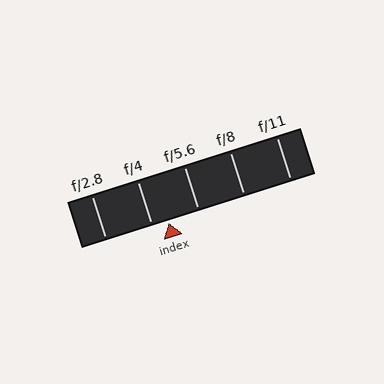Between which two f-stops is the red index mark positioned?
The index mark is between f/4 and f/5.6.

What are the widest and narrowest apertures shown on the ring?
The widest aperture shown is f/2.8 and the narrowest is f/11.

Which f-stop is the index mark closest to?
The index mark is closest to f/4.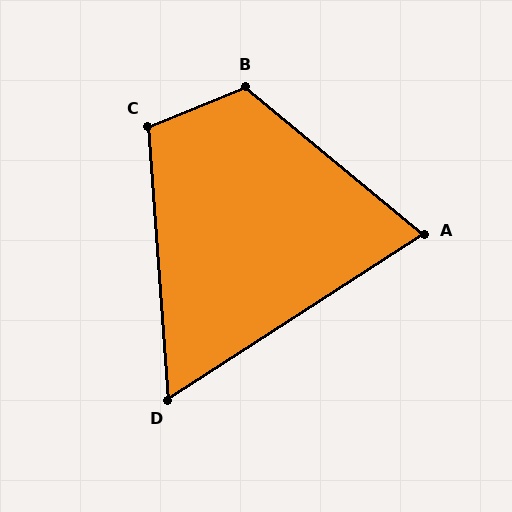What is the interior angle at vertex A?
Approximately 72 degrees (acute).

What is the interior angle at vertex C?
Approximately 108 degrees (obtuse).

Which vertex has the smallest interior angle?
D, at approximately 61 degrees.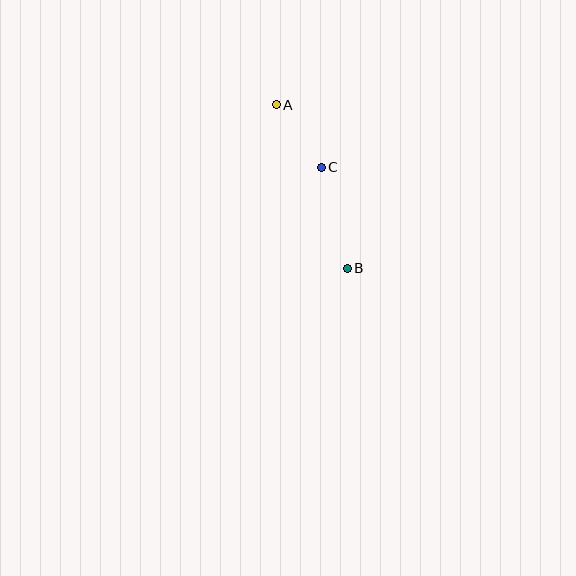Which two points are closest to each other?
Points A and C are closest to each other.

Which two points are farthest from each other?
Points A and B are farthest from each other.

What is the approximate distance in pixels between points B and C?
The distance between B and C is approximately 104 pixels.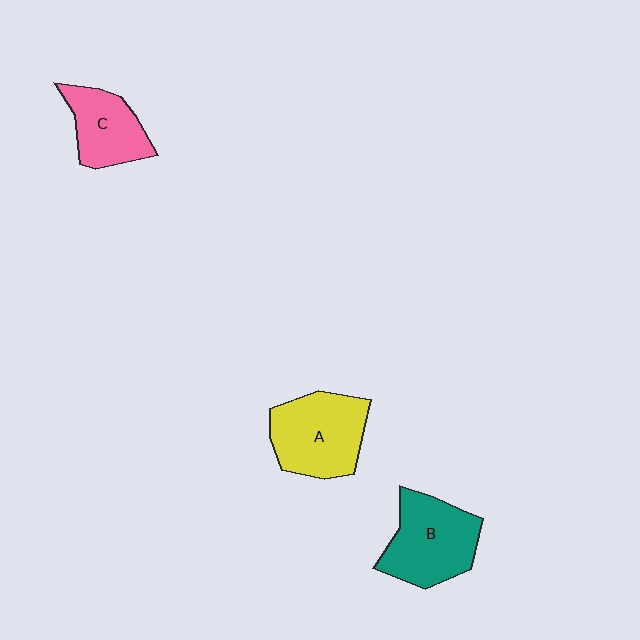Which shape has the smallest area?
Shape C (pink).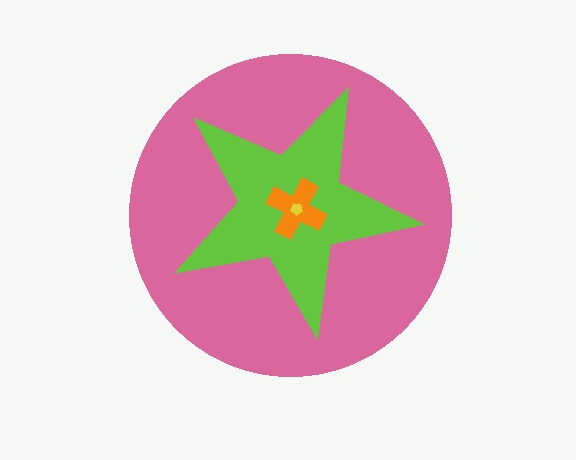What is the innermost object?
The yellow pentagon.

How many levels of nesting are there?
4.